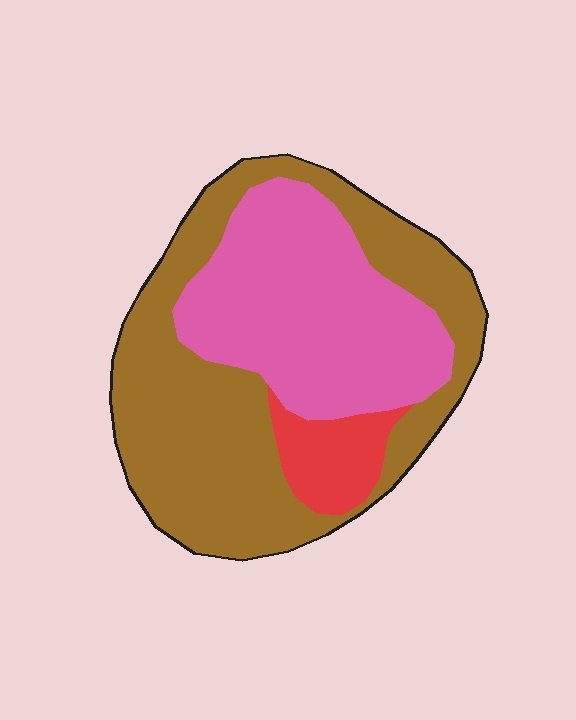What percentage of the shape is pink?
Pink covers around 40% of the shape.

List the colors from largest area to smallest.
From largest to smallest: brown, pink, red.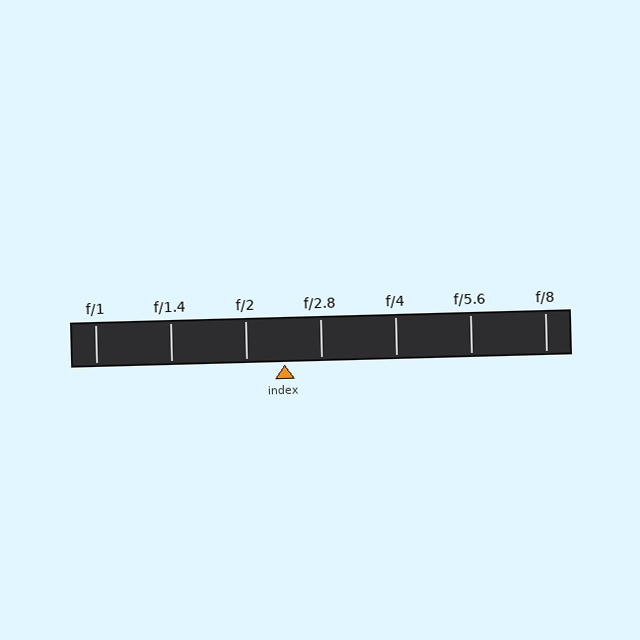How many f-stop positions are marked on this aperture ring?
There are 7 f-stop positions marked.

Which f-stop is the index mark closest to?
The index mark is closest to f/2.8.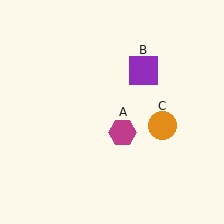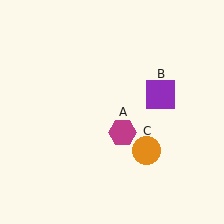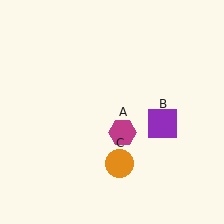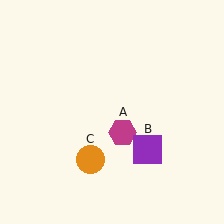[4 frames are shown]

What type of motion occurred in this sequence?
The purple square (object B), orange circle (object C) rotated clockwise around the center of the scene.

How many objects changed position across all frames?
2 objects changed position: purple square (object B), orange circle (object C).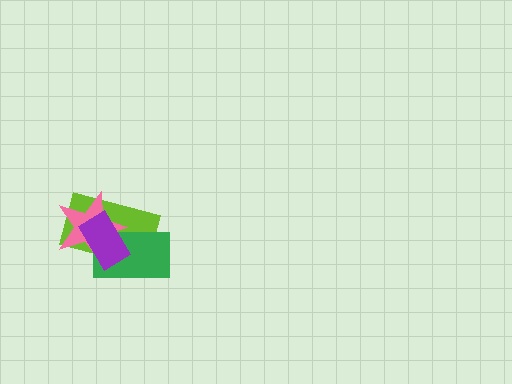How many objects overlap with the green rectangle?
3 objects overlap with the green rectangle.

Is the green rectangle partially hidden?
Yes, it is partially covered by another shape.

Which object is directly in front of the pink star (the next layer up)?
The green rectangle is directly in front of the pink star.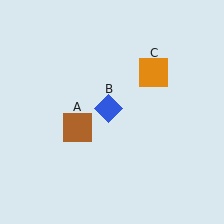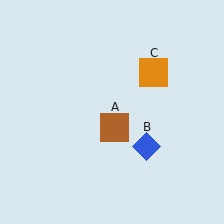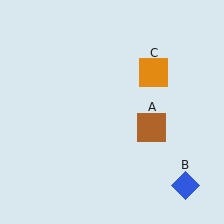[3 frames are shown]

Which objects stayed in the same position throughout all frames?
Orange square (object C) remained stationary.